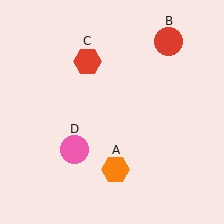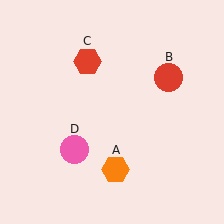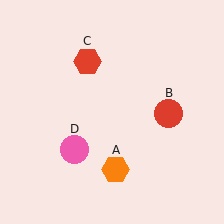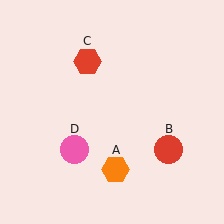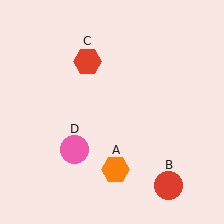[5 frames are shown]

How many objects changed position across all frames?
1 object changed position: red circle (object B).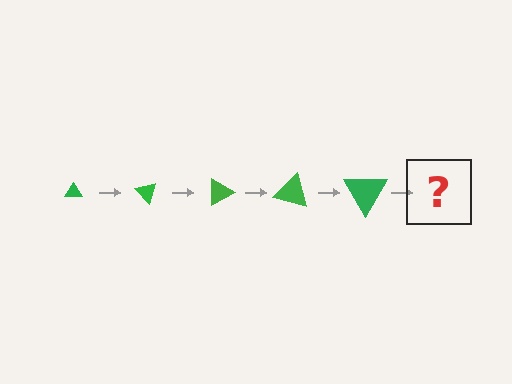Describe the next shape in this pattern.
It should be a triangle, larger than the previous one and rotated 225 degrees from the start.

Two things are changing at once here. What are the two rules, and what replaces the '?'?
The two rules are that the triangle grows larger each step and it rotates 45 degrees each step. The '?' should be a triangle, larger than the previous one and rotated 225 degrees from the start.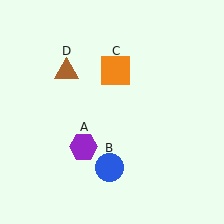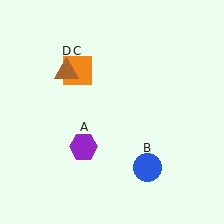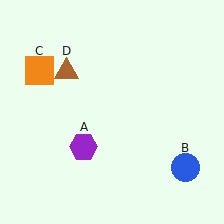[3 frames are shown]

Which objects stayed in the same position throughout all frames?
Purple hexagon (object A) and brown triangle (object D) remained stationary.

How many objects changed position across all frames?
2 objects changed position: blue circle (object B), orange square (object C).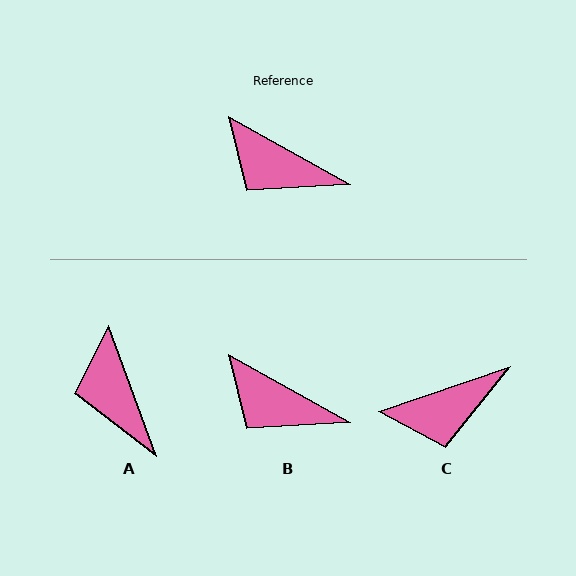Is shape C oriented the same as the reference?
No, it is off by about 48 degrees.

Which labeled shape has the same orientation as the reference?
B.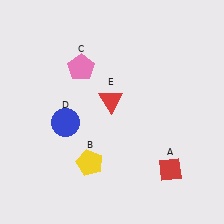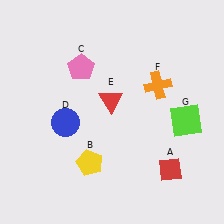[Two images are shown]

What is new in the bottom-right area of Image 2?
A lime square (G) was added in the bottom-right area of Image 2.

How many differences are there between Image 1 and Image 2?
There are 2 differences between the two images.